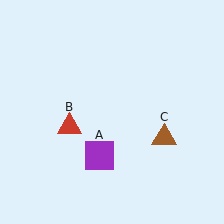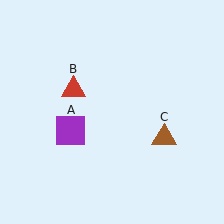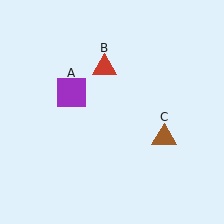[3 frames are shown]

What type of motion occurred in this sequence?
The purple square (object A), red triangle (object B) rotated clockwise around the center of the scene.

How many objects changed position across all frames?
2 objects changed position: purple square (object A), red triangle (object B).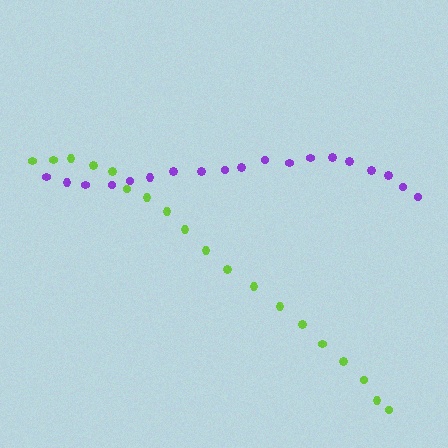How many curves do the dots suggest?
There are 2 distinct paths.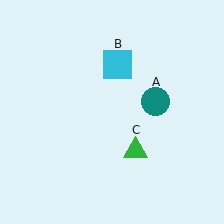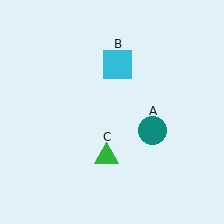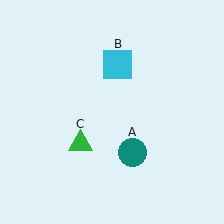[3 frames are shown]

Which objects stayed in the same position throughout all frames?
Cyan square (object B) remained stationary.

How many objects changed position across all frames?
2 objects changed position: teal circle (object A), green triangle (object C).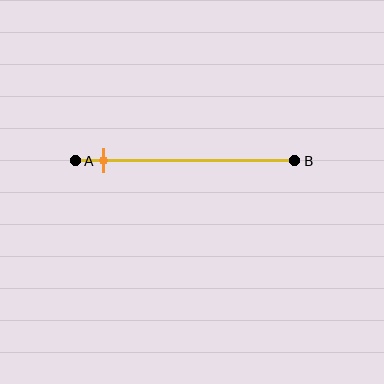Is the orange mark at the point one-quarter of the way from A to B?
No, the mark is at about 15% from A, not at the 25% one-quarter point.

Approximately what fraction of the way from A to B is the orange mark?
The orange mark is approximately 15% of the way from A to B.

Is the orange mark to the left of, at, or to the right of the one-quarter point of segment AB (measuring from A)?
The orange mark is to the left of the one-quarter point of segment AB.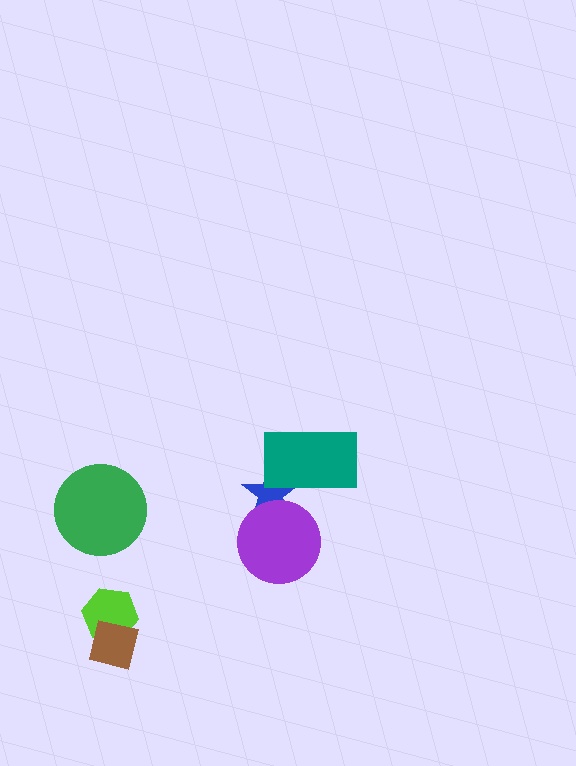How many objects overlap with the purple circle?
1 object overlaps with the purple circle.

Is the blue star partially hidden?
Yes, it is partially covered by another shape.